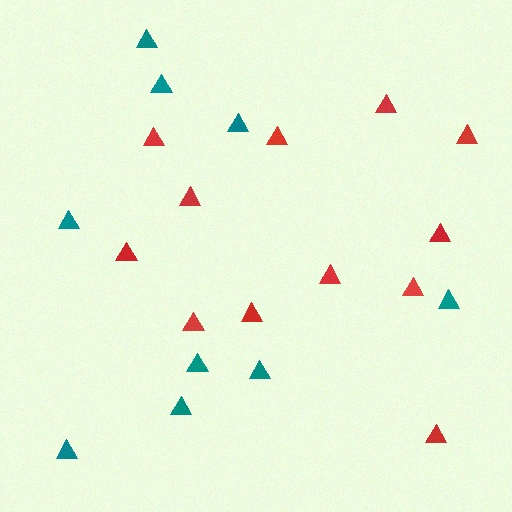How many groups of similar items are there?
There are 2 groups: one group of red triangles (12) and one group of teal triangles (9).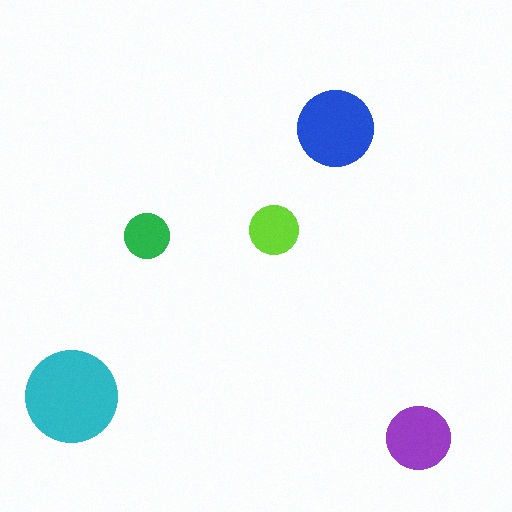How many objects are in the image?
There are 5 objects in the image.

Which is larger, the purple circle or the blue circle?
The blue one.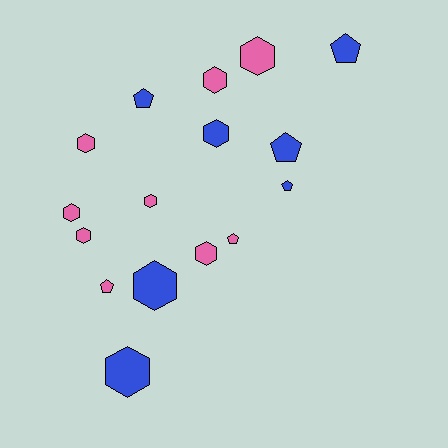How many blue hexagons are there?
There are 3 blue hexagons.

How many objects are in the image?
There are 16 objects.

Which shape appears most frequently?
Hexagon, with 10 objects.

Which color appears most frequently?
Pink, with 9 objects.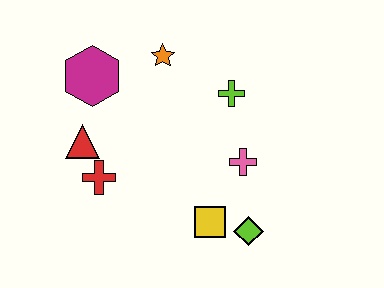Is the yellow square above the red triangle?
No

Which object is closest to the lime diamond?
The yellow square is closest to the lime diamond.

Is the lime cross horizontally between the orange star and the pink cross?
Yes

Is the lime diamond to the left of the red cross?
No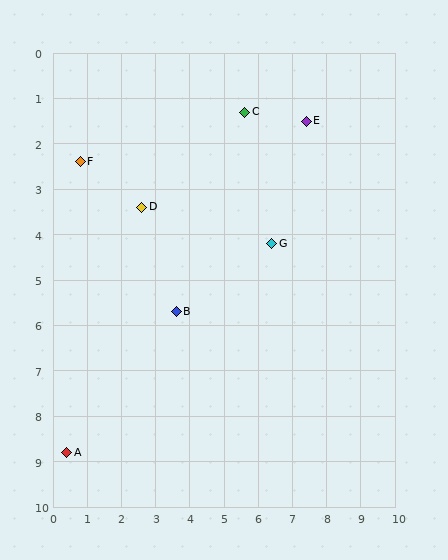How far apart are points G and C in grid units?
Points G and C are about 3.0 grid units apart.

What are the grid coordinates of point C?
Point C is at approximately (5.6, 1.3).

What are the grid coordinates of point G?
Point G is at approximately (6.4, 4.2).